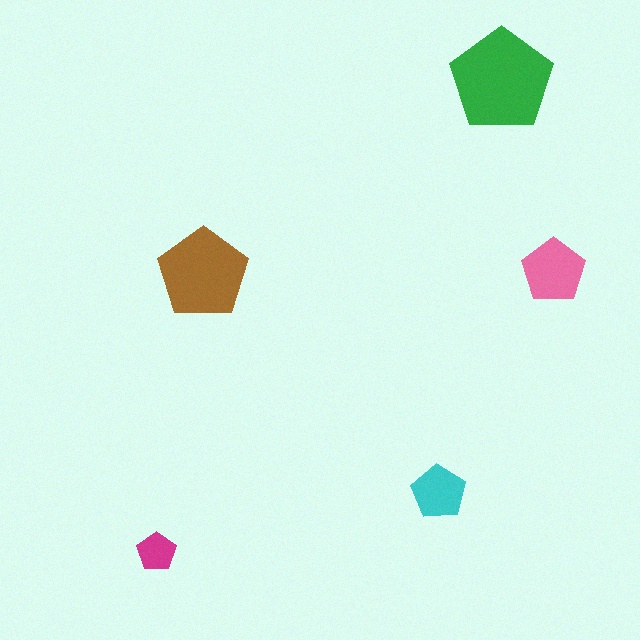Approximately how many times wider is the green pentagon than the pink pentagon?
About 1.5 times wider.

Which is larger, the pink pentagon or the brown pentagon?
The brown one.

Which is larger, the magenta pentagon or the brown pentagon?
The brown one.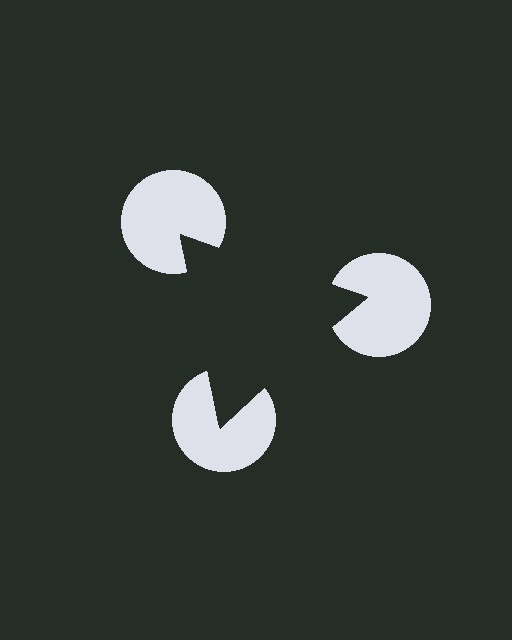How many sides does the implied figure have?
3 sides.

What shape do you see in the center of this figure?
An illusory triangle — its edges are inferred from the aligned wedge cuts in the pac-man discs, not physically drawn.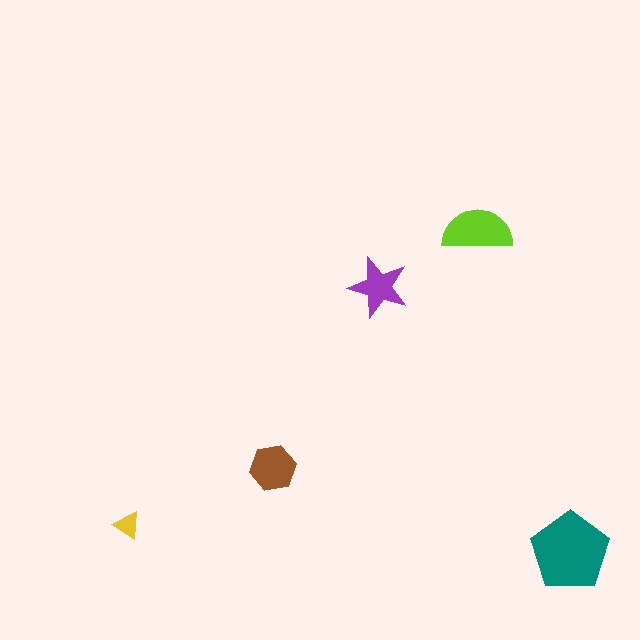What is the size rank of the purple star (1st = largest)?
4th.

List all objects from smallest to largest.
The yellow triangle, the purple star, the brown hexagon, the lime semicircle, the teal pentagon.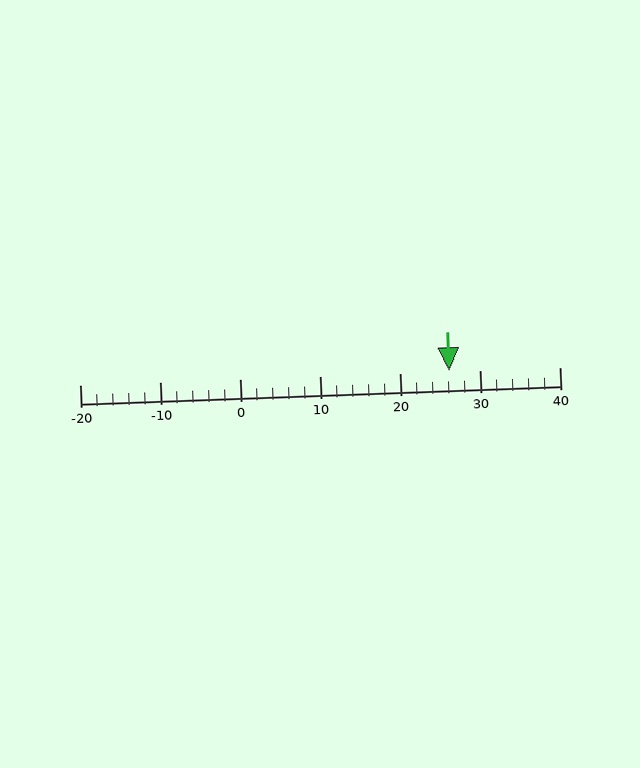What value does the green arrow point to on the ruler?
The green arrow points to approximately 26.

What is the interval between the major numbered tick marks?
The major tick marks are spaced 10 units apart.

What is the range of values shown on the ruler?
The ruler shows values from -20 to 40.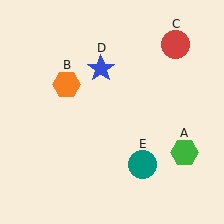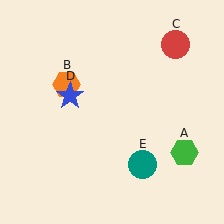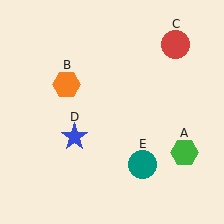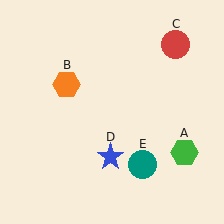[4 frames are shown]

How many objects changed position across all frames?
1 object changed position: blue star (object D).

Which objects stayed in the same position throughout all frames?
Green hexagon (object A) and orange hexagon (object B) and red circle (object C) and teal circle (object E) remained stationary.